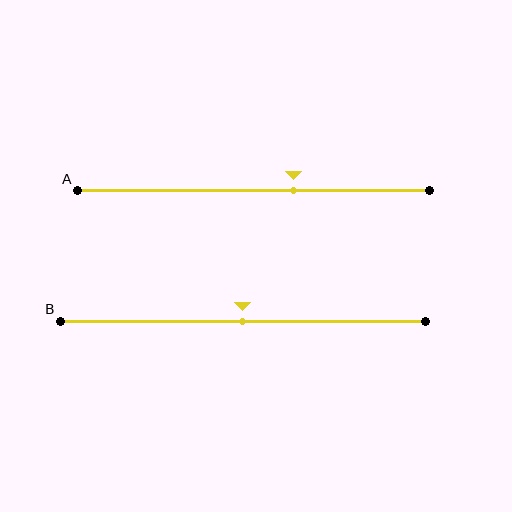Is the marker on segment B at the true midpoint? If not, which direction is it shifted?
Yes, the marker on segment B is at the true midpoint.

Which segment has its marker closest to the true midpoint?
Segment B has its marker closest to the true midpoint.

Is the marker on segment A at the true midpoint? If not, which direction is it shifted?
No, the marker on segment A is shifted to the right by about 11% of the segment length.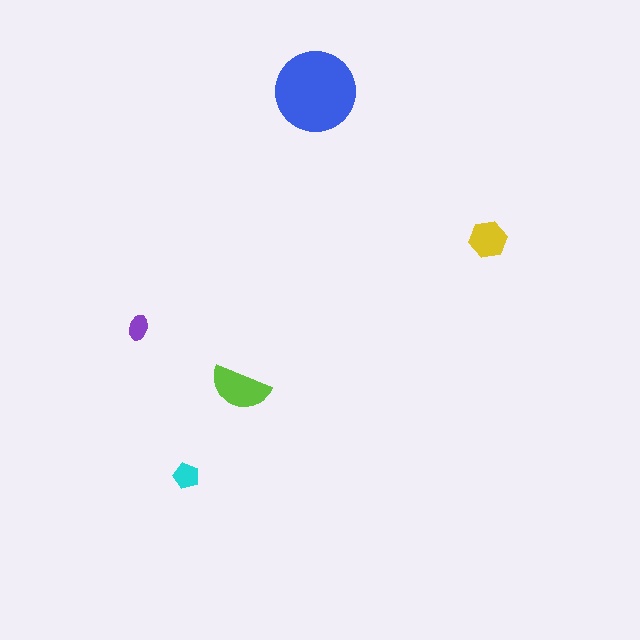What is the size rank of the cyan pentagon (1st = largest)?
4th.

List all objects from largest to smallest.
The blue circle, the lime semicircle, the yellow hexagon, the cyan pentagon, the purple ellipse.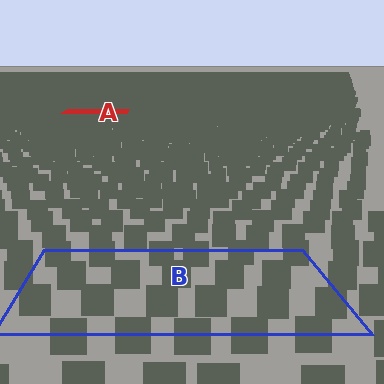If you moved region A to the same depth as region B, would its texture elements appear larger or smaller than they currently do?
They would appear larger. At a closer depth, the same texture elements are projected at a bigger on-screen size.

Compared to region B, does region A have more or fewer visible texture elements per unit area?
Region A has more texture elements per unit area — they are packed more densely because it is farther away.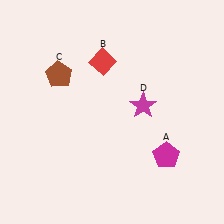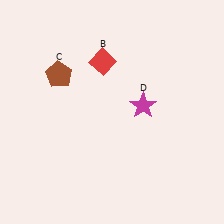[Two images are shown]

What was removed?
The magenta pentagon (A) was removed in Image 2.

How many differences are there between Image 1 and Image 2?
There is 1 difference between the two images.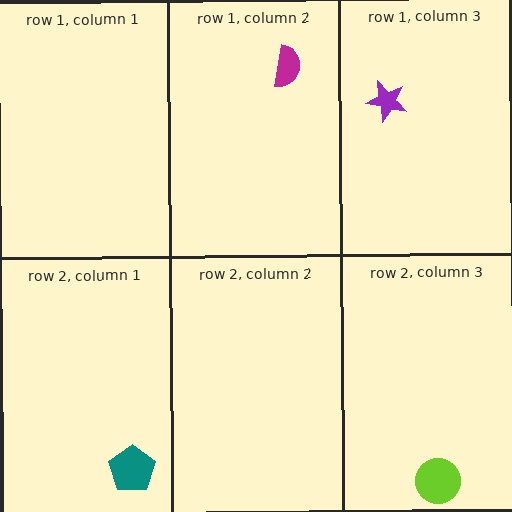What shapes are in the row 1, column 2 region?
The magenta semicircle.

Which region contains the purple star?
The row 1, column 3 region.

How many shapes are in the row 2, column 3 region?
1.